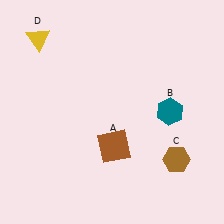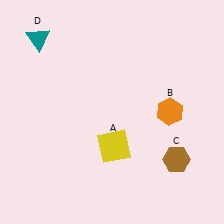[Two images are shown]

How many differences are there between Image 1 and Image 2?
There are 3 differences between the two images.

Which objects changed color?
A changed from brown to yellow. B changed from teal to orange. D changed from yellow to teal.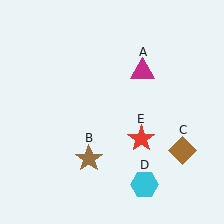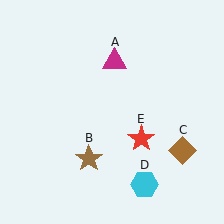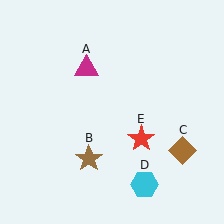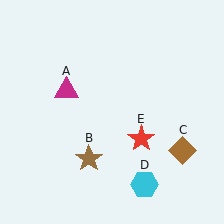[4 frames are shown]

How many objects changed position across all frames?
1 object changed position: magenta triangle (object A).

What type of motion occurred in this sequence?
The magenta triangle (object A) rotated counterclockwise around the center of the scene.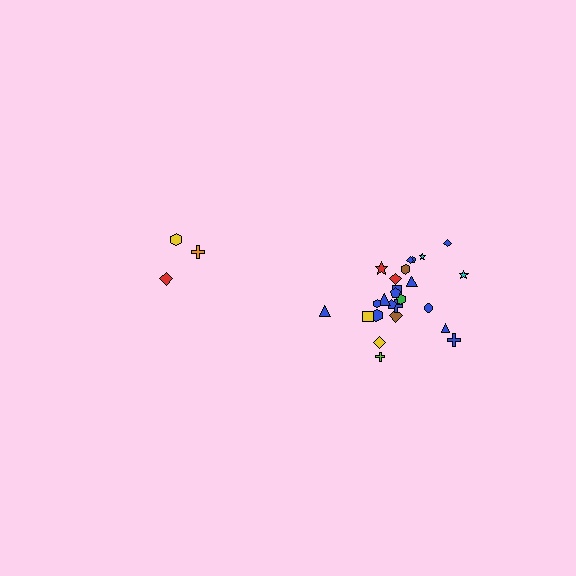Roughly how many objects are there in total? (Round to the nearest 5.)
Roughly 30 objects in total.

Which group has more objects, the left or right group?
The right group.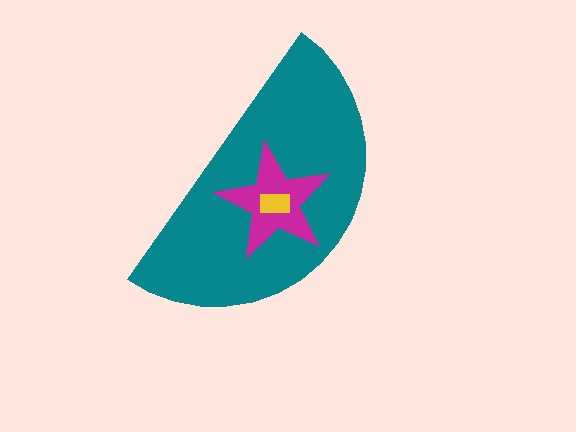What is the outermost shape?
The teal semicircle.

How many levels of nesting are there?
3.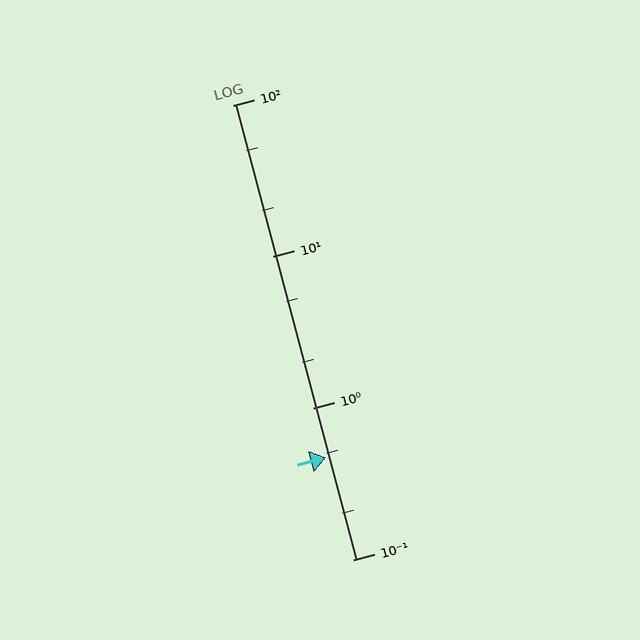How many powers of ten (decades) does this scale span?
The scale spans 3 decades, from 0.1 to 100.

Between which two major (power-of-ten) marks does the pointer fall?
The pointer is between 0.1 and 1.